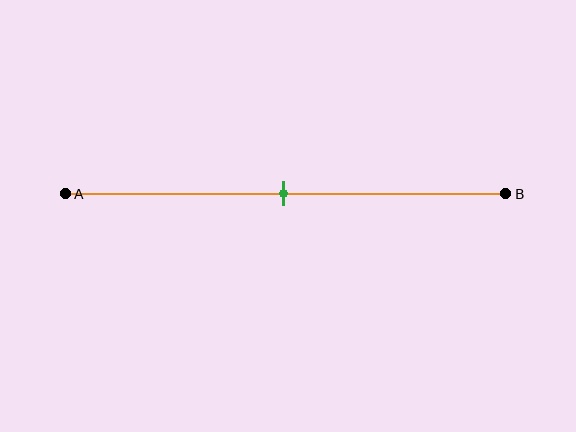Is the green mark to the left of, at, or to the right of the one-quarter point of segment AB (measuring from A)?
The green mark is to the right of the one-quarter point of segment AB.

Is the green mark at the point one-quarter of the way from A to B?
No, the mark is at about 50% from A, not at the 25% one-quarter point.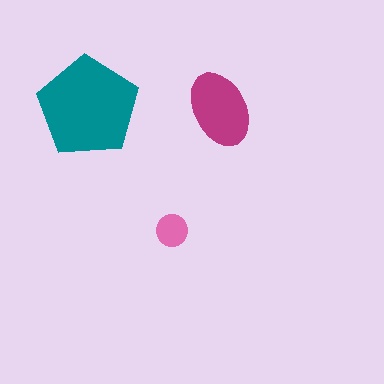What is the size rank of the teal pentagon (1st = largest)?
1st.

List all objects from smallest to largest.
The pink circle, the magenta ellipse, the teal pentagon.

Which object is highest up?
The teal pentagon is topmost.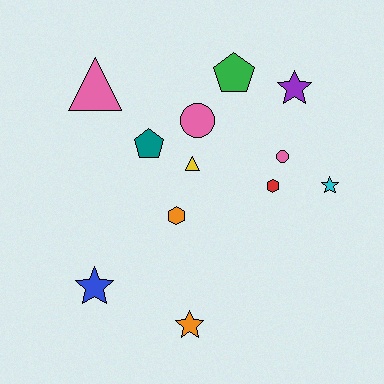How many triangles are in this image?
There are 2 triangles.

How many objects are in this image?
There are 12 objects.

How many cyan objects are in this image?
There is 1 cyan object.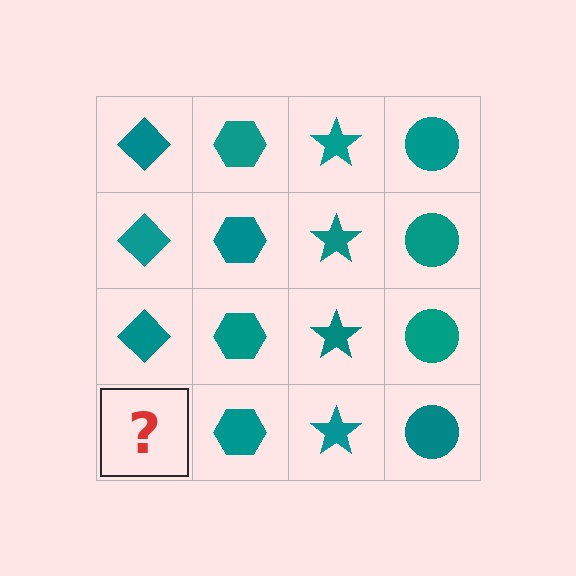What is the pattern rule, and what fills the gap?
The rule is that each column has a consistent shape. The gap should be filled with a teal diamond.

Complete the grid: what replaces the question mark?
The question mark should be replaced with a teal diamond.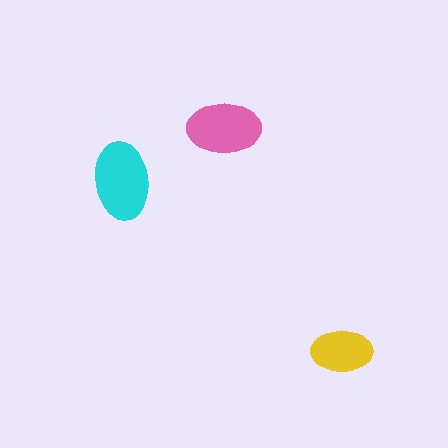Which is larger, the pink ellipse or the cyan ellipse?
The cyan one.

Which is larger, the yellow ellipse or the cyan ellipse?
The cyan one.